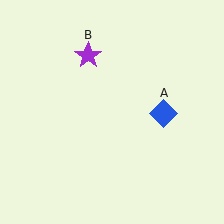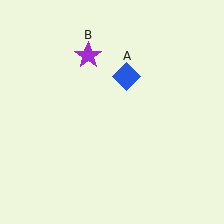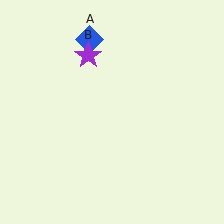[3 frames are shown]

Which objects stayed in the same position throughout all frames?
Purple star (object B) remained stationary.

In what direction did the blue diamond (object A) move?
The blue diamond (object A) moved up and to the left.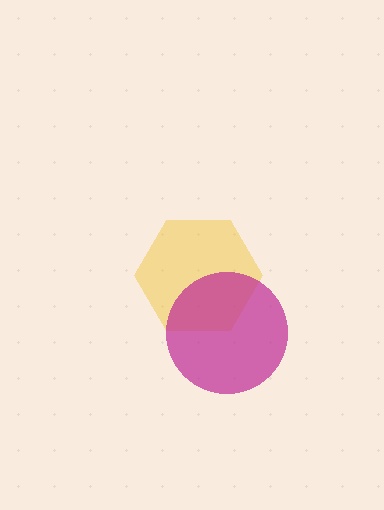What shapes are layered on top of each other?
The layered shapes are: a yellow hexagon, a magenta circle.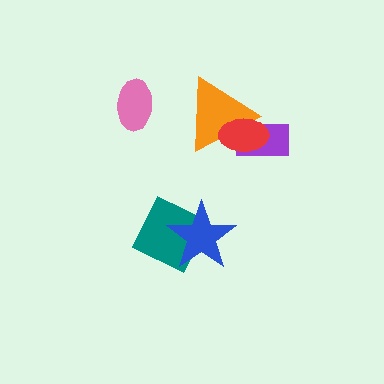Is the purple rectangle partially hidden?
Yes, it is partially covered by another shape.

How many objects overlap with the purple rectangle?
2 objects overlap with the purple rectangle.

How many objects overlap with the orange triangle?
2 objects overlap with the orange triangle.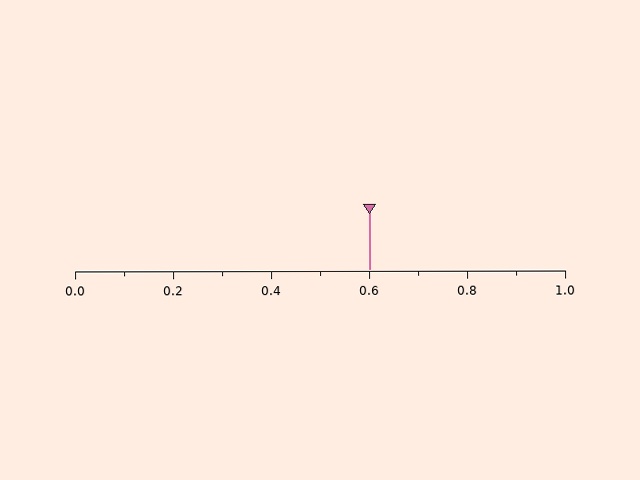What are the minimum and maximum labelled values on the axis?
The axis runs from 0.0 to 1.0.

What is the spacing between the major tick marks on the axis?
The major ticks are spaced 0.2 apart.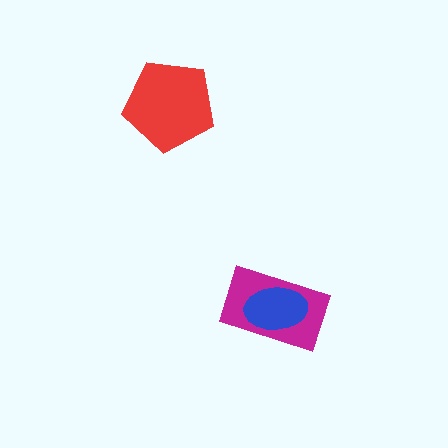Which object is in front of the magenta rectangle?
The blue ellipse is in front of the magenta rectangle.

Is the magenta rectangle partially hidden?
Yes, it is partially covered by another shape.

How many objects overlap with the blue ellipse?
1 object overlaps with the blue ellipse.